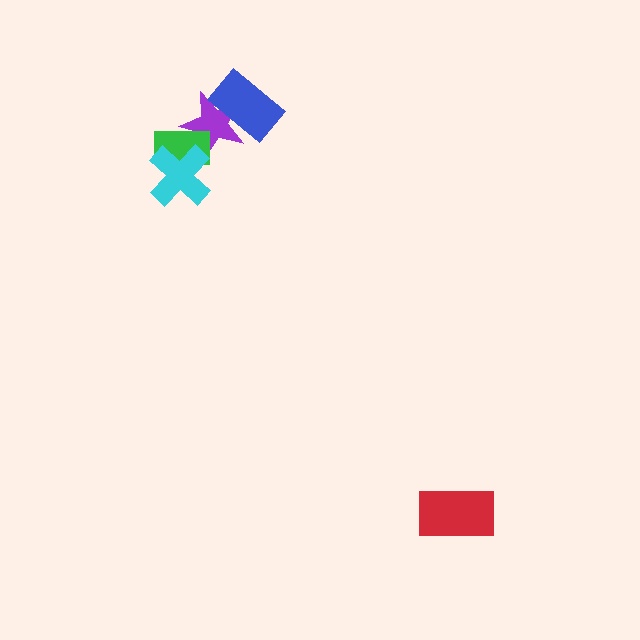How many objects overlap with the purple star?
2 objects overlap with the purple star.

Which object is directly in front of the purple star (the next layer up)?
The blue rectangle is directly in front of the purple star.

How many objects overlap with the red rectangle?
0 objects overlap with the red rectangle.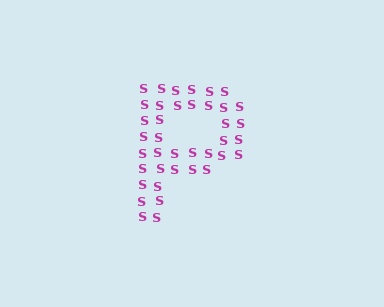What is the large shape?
The large shape is the letter P.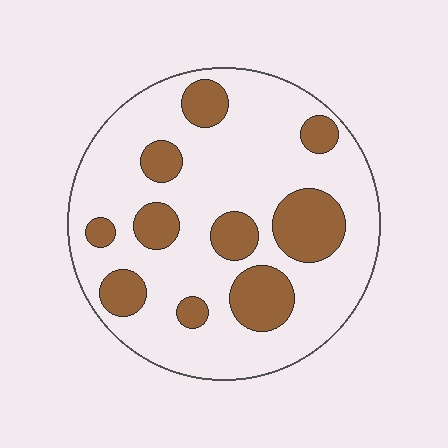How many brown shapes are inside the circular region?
10.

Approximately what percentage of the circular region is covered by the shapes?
Approximately 25%.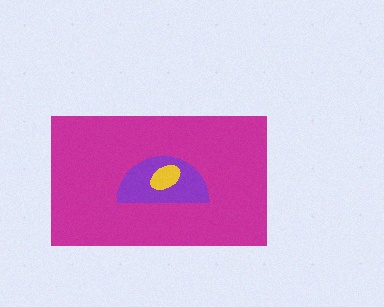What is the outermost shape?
The magenta rectangle.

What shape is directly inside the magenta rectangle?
The purple semicircle.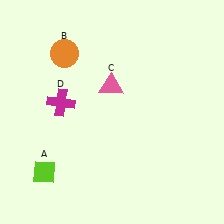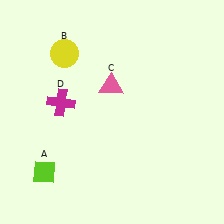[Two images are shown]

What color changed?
The circle (B) changed from orange in Image 1 to yellow in Image 2.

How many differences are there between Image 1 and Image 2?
There is 1 difference between the two images.